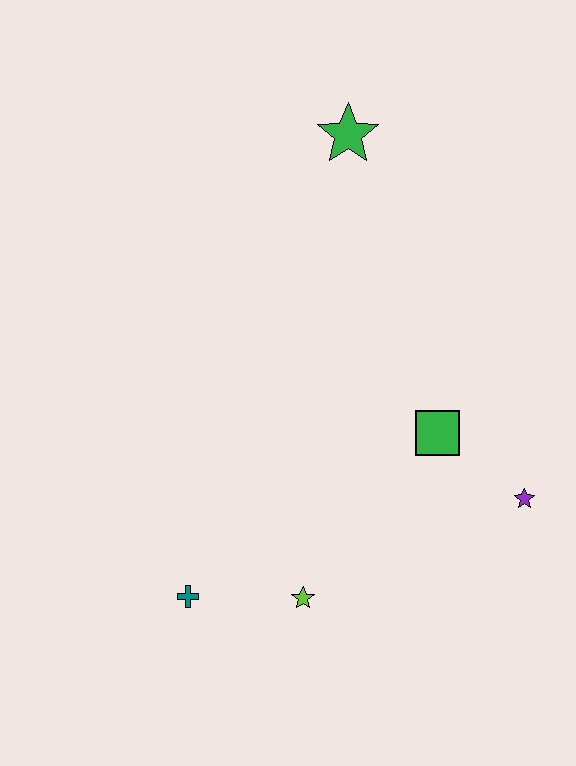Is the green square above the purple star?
Yes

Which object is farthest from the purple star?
The green star is farthest from the purple star.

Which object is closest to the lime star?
The teal cross is closest to the lime star.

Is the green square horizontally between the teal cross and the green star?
No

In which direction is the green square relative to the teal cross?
The green square is to the right of the teal cross.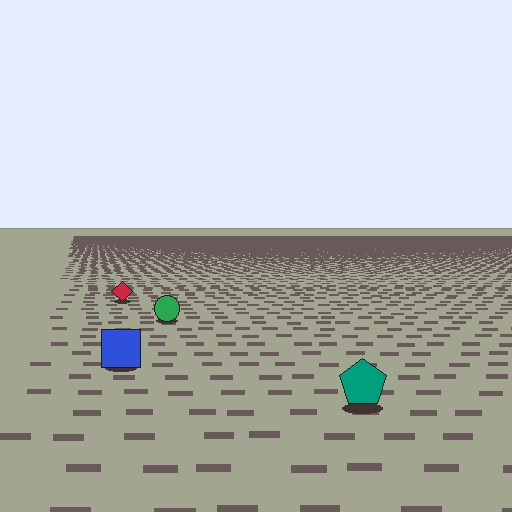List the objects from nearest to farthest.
From nearest to farthest: the teal pentagon, the blue square, the green circle, the red diamond.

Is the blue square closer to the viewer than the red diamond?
Yes. The blue square is closer — you can tell from the texture gradient: the ground texture is coarser near it.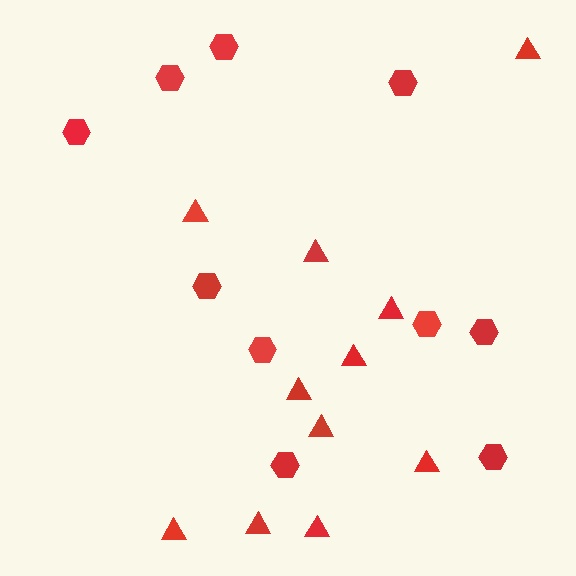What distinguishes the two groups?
There are 2 groups: one group of hexagons (10) and one group of triangles (11).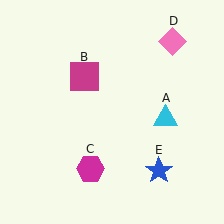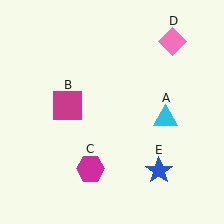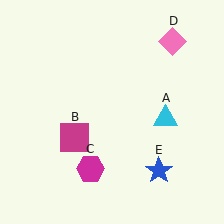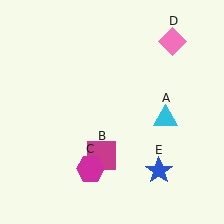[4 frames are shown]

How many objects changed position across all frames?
1 object changed position: magenta square (object B).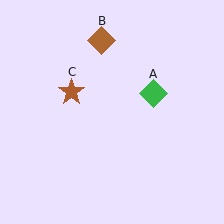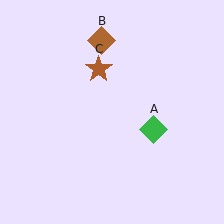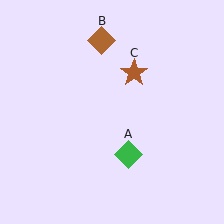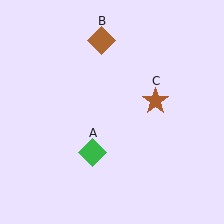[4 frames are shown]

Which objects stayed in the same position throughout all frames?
Brown diamond (object B) remained stationary.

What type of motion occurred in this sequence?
The green diamond (object A), brown star (object C) rotated clockwise around the center of the scene.